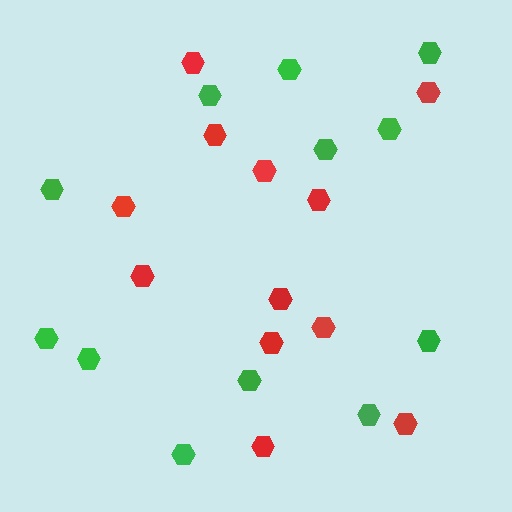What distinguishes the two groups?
There are 2 groups: one group of red hexagons (12) and one group of green hexagons (12).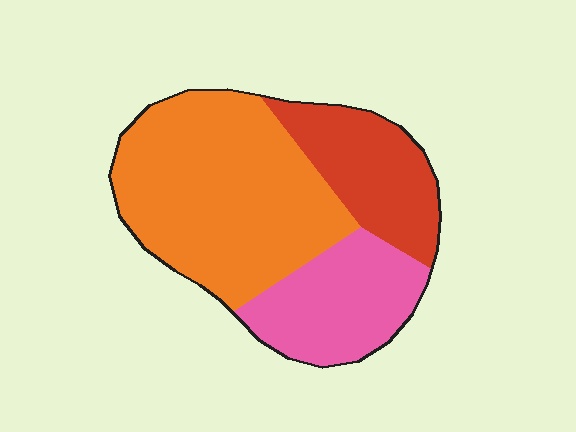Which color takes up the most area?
Orange, at roughly 55%.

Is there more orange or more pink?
Orange.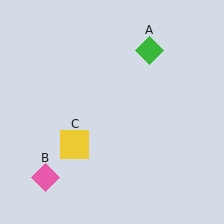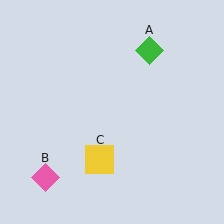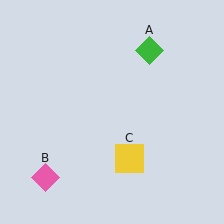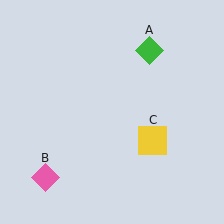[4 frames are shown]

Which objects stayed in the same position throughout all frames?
Green diamond (object A) and pink diamond (object B) remained stationary.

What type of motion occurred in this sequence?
The yellow square (object C) rotated counterclockwise around the center of the scene.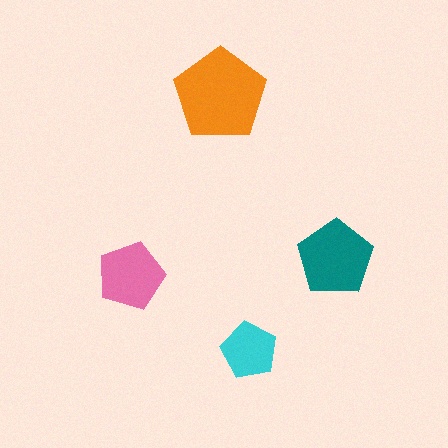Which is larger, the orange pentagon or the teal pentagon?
The orange one.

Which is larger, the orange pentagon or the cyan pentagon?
The orange one.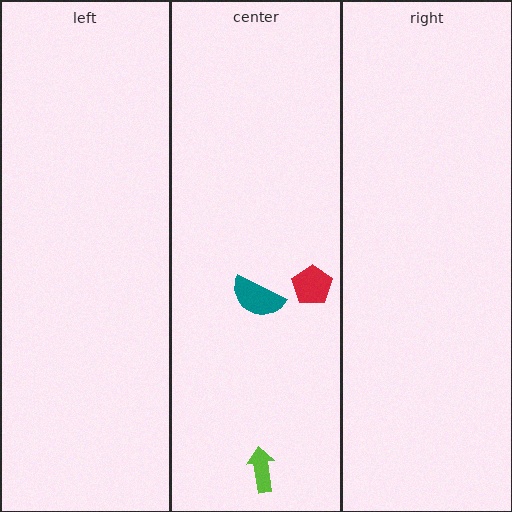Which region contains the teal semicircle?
The center region.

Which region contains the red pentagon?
The center region.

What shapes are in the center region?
The lime arrow, the red pentagon, the teal semicircle.